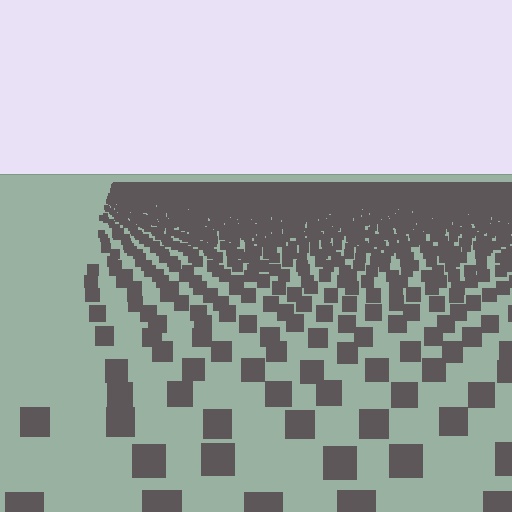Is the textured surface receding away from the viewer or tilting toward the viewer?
The surface is receding away from the viewer. Texture elements get smaller and denser toward the top.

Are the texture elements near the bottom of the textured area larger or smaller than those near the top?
Larger. Near the bottom, elements are closer to the viewer and appear at a bigger on-screen size.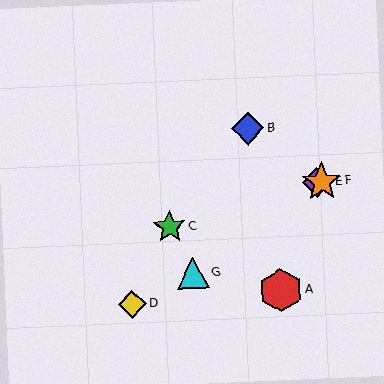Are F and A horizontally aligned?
No, F is at y≈182 and A is at y≈290.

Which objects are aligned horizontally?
Objects E, F are aligned horizontally.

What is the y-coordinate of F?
Object F is at y≈182.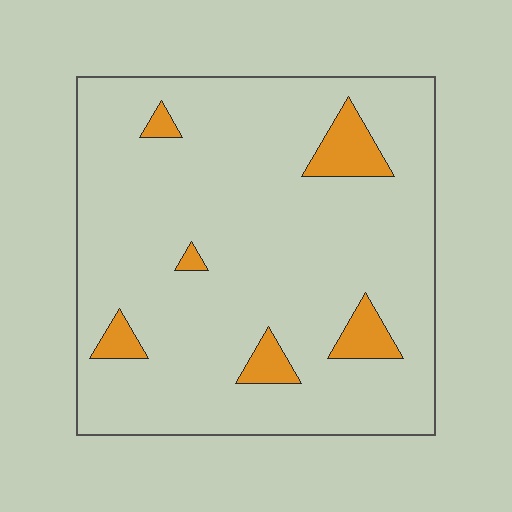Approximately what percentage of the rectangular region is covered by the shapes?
Approximately 10%.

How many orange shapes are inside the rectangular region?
6.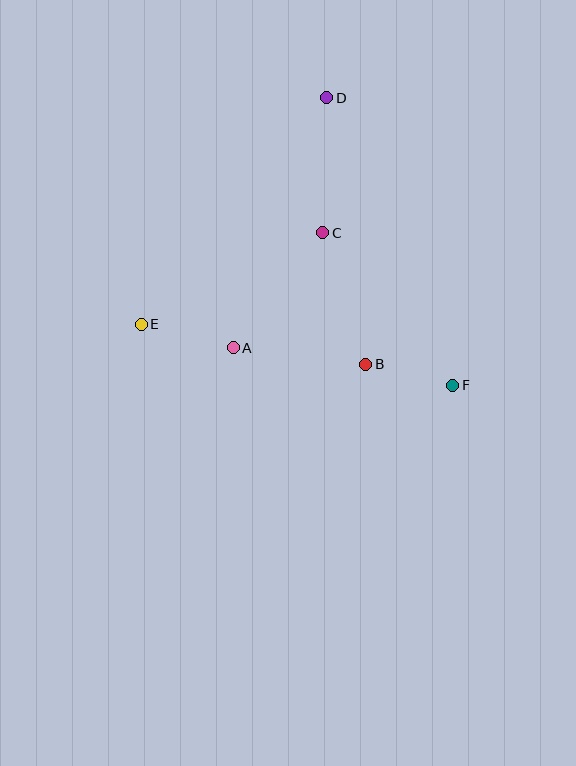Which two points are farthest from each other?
Points E and F are farthest from each other.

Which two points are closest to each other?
Points B and F are closest to each other.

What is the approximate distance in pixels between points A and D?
The distance between A and D is approximately 267 pixels.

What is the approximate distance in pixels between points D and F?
The distance between D and F is approximately 314 pixels.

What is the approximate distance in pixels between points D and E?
The distance between D and E is approximately 293 pixels.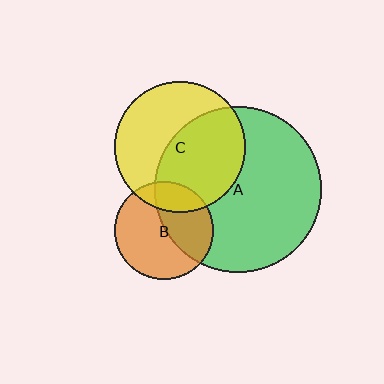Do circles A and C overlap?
Yes.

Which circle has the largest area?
Circle A (green).